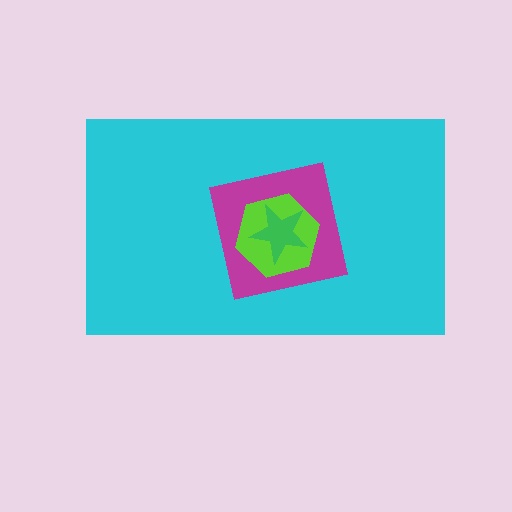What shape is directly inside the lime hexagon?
The green star.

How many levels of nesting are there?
4.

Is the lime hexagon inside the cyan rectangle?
Yes.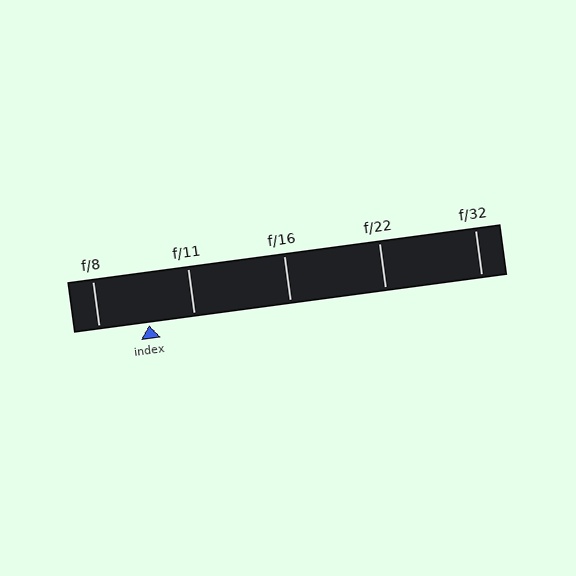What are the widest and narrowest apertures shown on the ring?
The widest aperture shown is f/8 and the narrowest is f/32.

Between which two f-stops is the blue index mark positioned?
The index mark is between f/8 and f/11.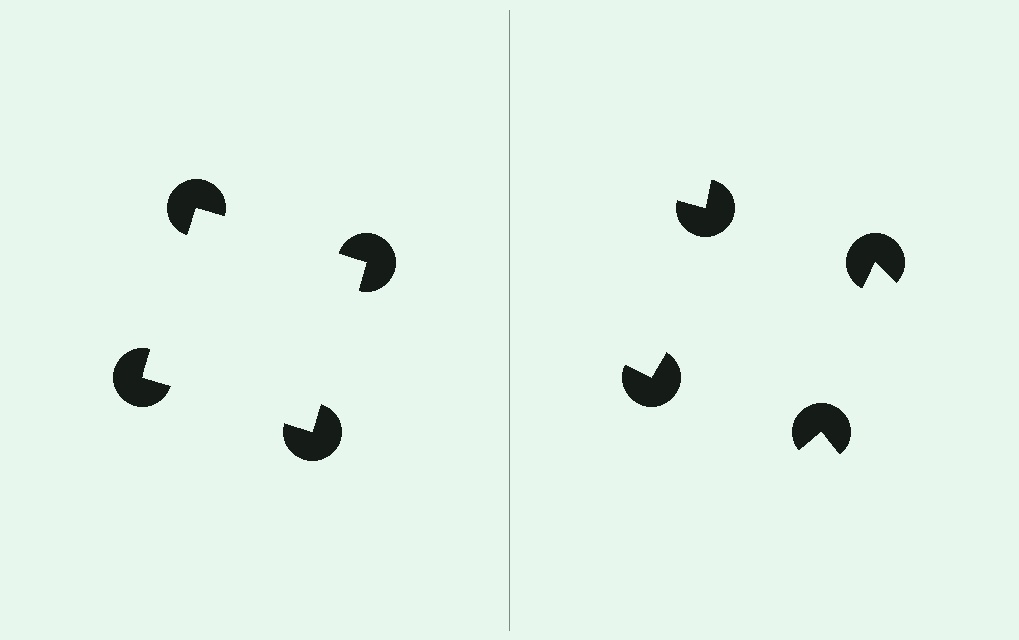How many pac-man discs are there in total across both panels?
8 — 4 on each side.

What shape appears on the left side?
An illusory square.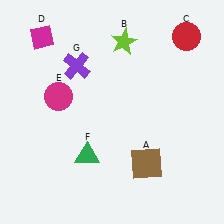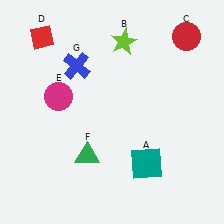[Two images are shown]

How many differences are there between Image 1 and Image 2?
There are 3 differences between the two images.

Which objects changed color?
A changed from brown to teal. D changed from magenta to red. G changed from purple to blue.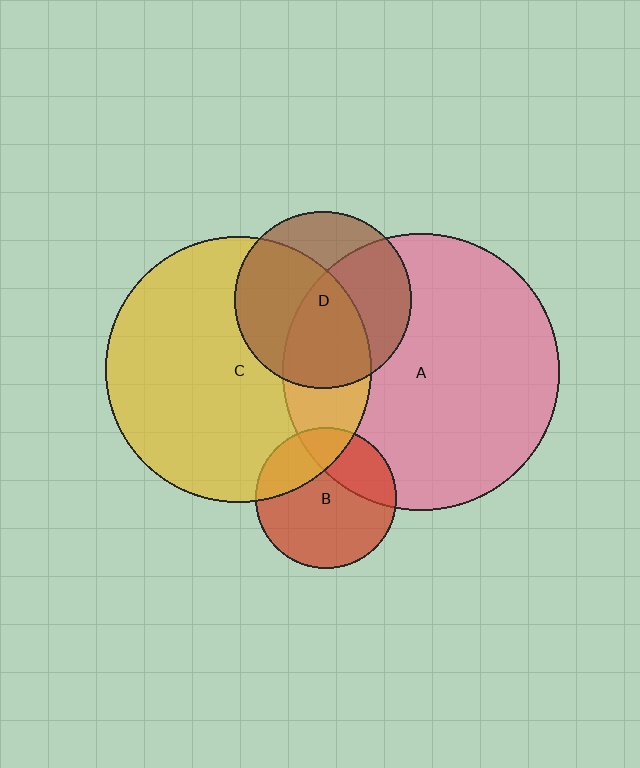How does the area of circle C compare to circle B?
Approximately 3.5 times.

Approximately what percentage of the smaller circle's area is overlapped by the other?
Approximately 30%.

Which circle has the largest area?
Circle A (pink).